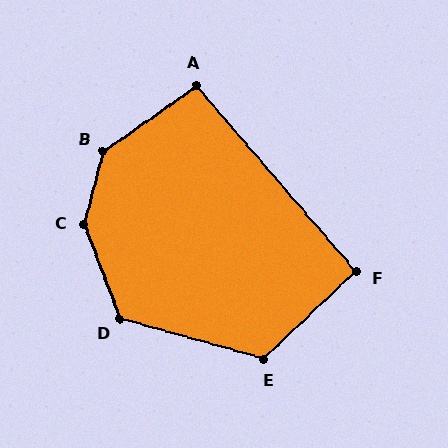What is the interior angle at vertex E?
Approximately 121 degrees (obtuse).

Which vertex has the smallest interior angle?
F, at approximately 93 degrees.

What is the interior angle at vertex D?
Approximately 127 degrees (obtuse).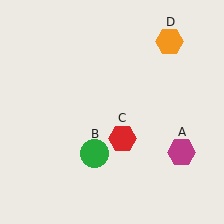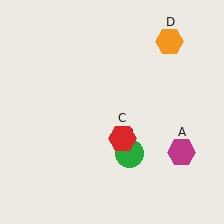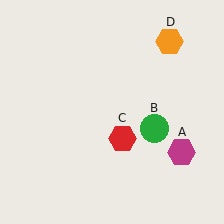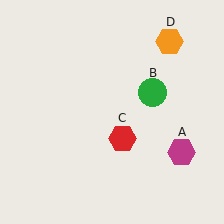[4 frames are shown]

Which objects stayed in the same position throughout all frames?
Magenta hexagon (object A) and red hexagon (object C) and orange hexagon (object D) remained stationary.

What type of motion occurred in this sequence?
The green circle (object B) rotated counterclockwise around the center of the scene.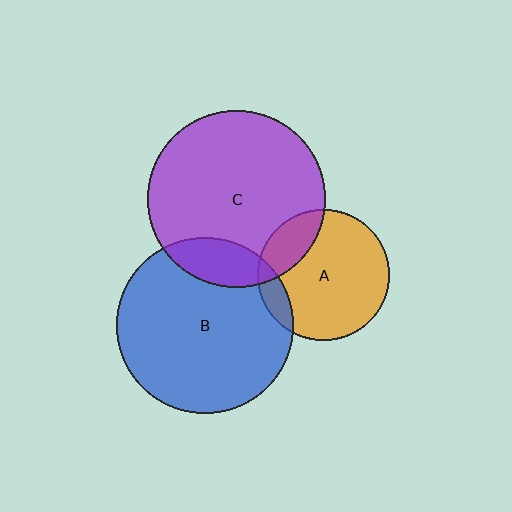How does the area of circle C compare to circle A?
Approximately 1.8 times.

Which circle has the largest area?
Circle C (purple).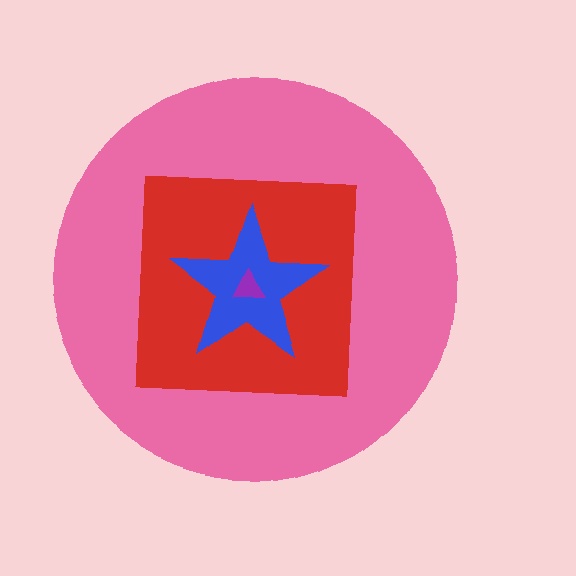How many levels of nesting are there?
4.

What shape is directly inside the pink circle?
The red square.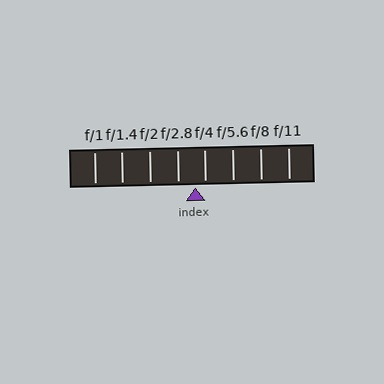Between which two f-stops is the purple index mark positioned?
The index mark is between f/2.8 and f/4.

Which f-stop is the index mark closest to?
The index mark is closest to f/4.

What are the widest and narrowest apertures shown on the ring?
The widest aperture shown is f/1 and the narrowest is f/11.